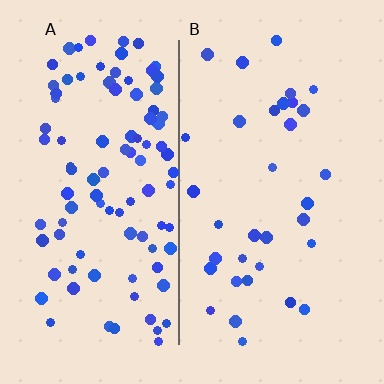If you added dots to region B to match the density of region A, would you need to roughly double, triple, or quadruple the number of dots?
Approximately triple.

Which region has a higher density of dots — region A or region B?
A (the left).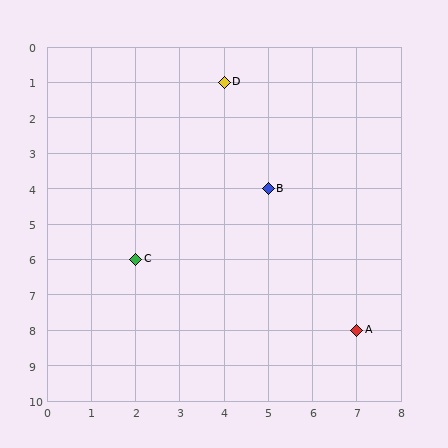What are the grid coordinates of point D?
Point D is at grid coordinates (4, 1).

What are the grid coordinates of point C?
Point C is at grid coordinates (2, 6).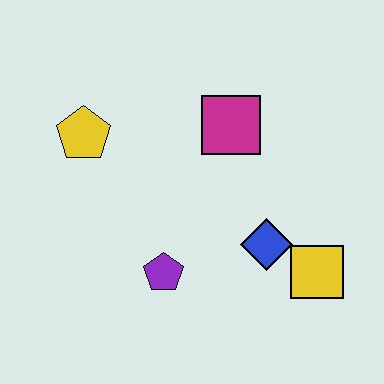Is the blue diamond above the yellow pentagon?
No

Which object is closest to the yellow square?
The blue diamond is closest to the yellow square.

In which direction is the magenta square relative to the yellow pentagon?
The magenta square is to the right of the yellow pentagon.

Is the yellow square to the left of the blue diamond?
No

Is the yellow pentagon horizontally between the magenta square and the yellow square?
No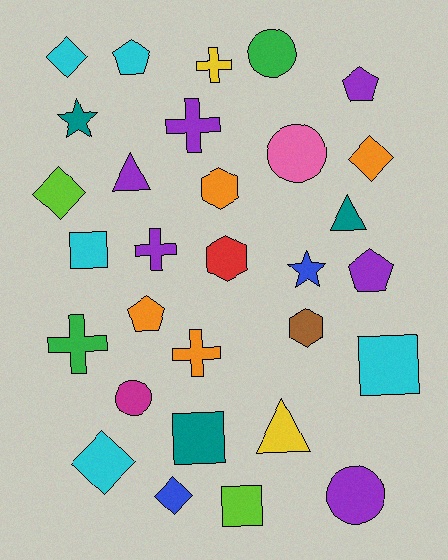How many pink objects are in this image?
There is 1 pink object.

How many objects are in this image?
There are 30 objects.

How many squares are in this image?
There are 4 squares.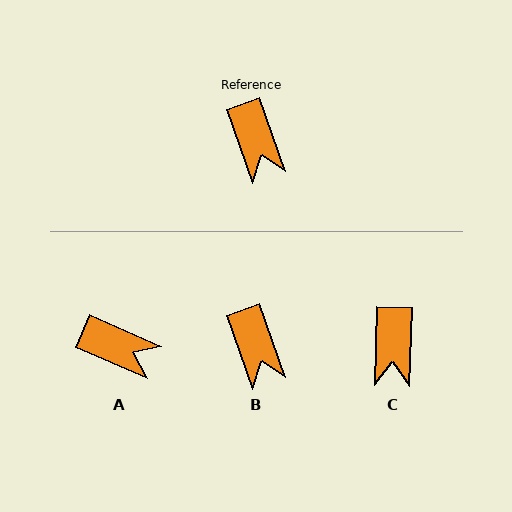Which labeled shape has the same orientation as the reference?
B.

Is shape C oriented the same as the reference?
No, it is off by about 21 degrees.